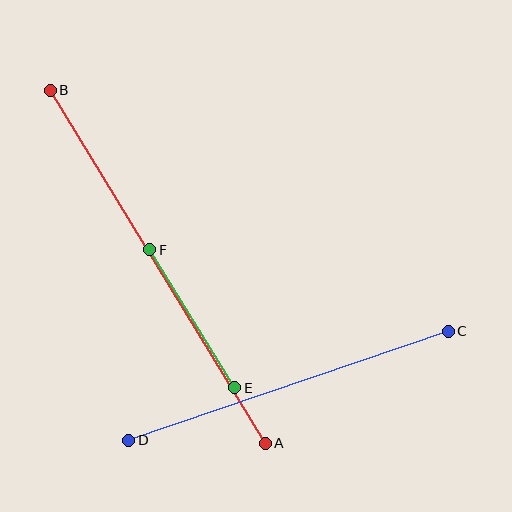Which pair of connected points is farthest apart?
Points A and B are farthest apart.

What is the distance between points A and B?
The distance is approximately 414 pixels.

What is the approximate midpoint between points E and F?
The midpoint is at approximately (192, 319) pixels.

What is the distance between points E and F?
The distance is approximately 162 pixels.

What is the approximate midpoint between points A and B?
The midpoint is at approximately (158, 267) pixels.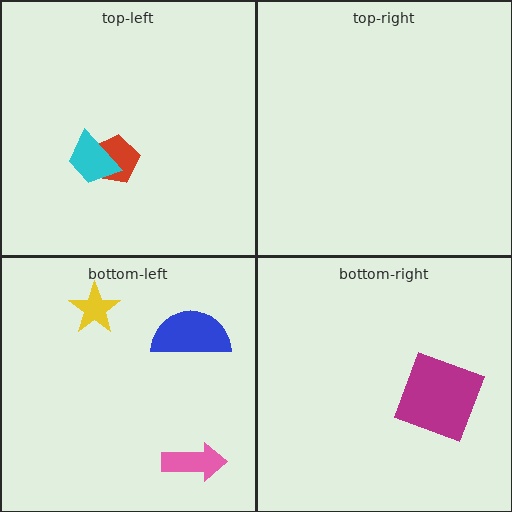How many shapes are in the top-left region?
2.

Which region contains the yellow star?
The bottom-left region.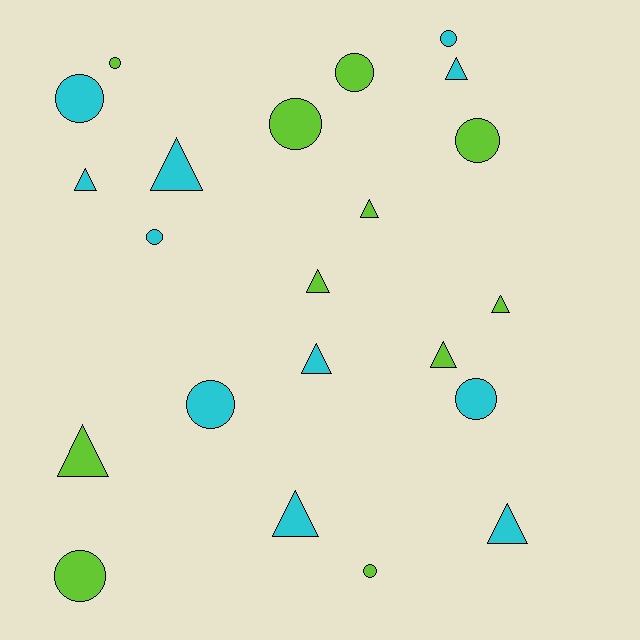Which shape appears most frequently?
Circle, with 11 objects.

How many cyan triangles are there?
There are 6 cyan triangles.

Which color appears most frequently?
Lime, with 11 objects.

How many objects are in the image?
There are 22 objects.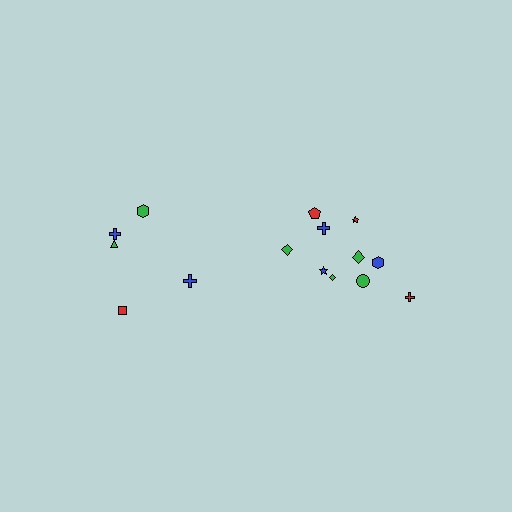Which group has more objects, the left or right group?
The right group.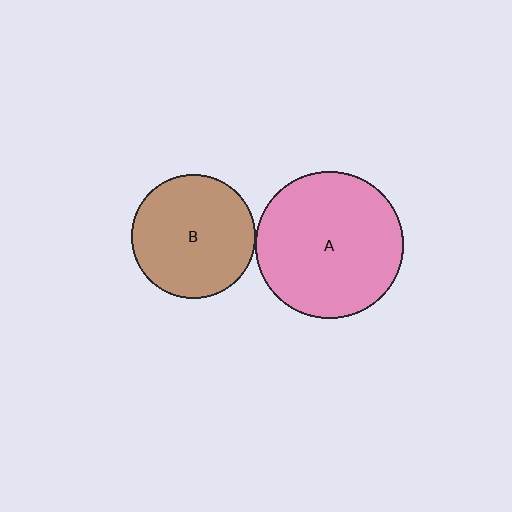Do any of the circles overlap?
No, none of the circles overlap.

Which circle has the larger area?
Circle A (pink).